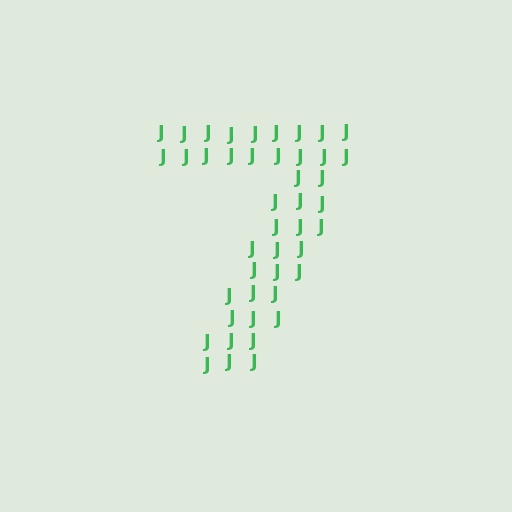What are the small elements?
The small elements are letter J's.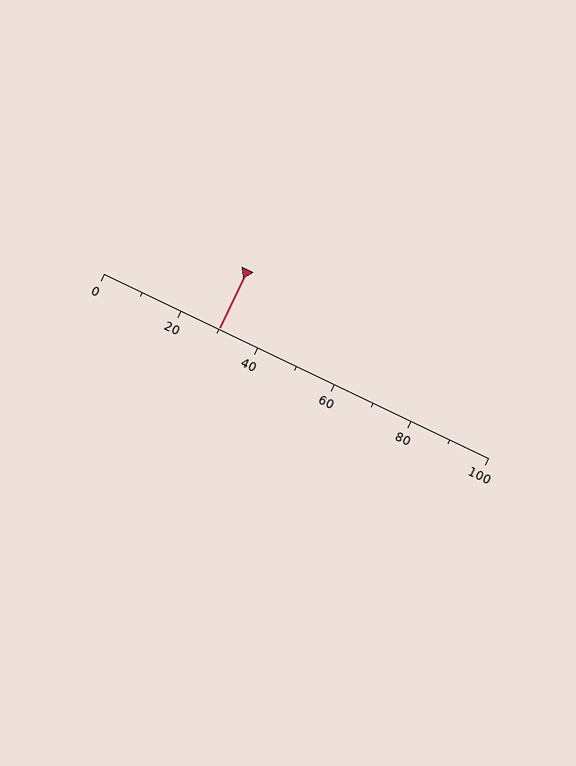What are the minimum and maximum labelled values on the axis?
The axis runs from 0 to 100.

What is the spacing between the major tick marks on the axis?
The major ticks are spaced 20 apart.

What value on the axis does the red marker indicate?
The marker indicates approximately 30.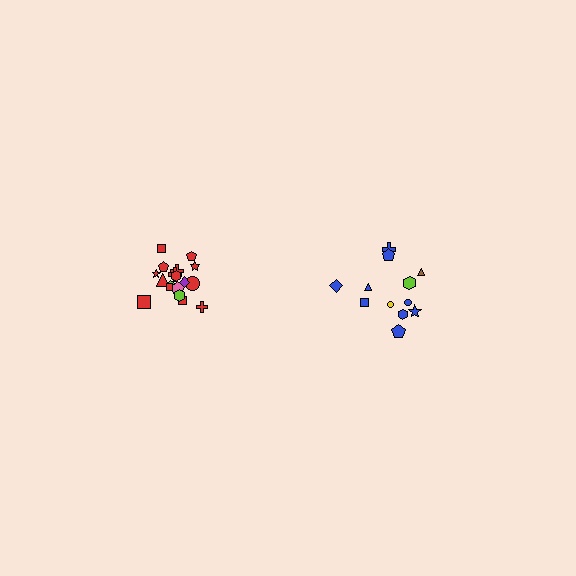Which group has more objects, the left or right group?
The left group.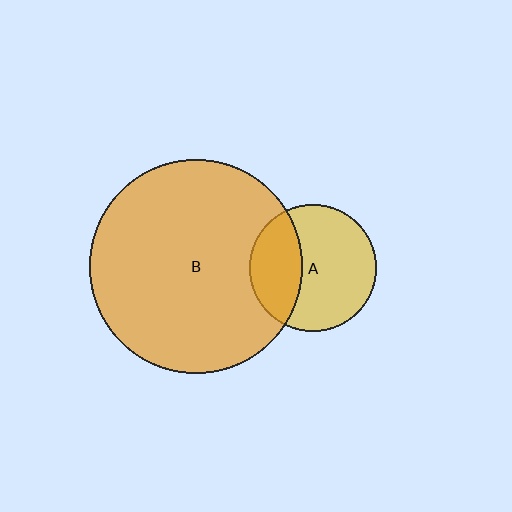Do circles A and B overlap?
Yes.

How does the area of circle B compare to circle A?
Approximately 2.9 times.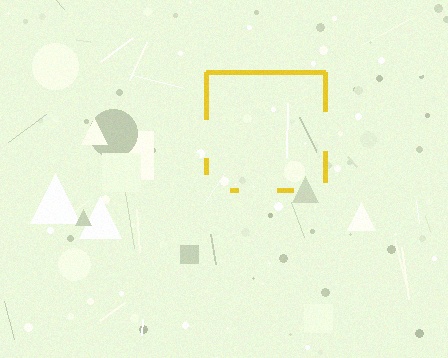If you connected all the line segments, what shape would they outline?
They would outline a square.